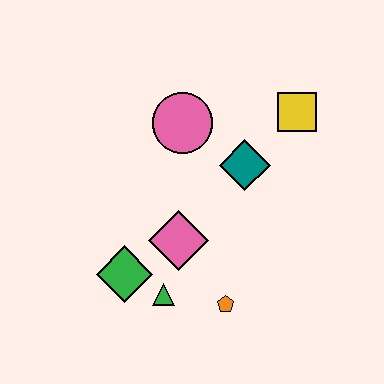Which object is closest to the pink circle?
The teal diamond is closest to the pink circle.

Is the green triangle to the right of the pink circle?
No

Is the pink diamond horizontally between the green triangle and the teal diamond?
Yes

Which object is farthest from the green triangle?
The yellow square is farthest from the green triangle.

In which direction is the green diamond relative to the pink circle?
The green diamond is below the pink circle.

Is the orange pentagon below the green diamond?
Yes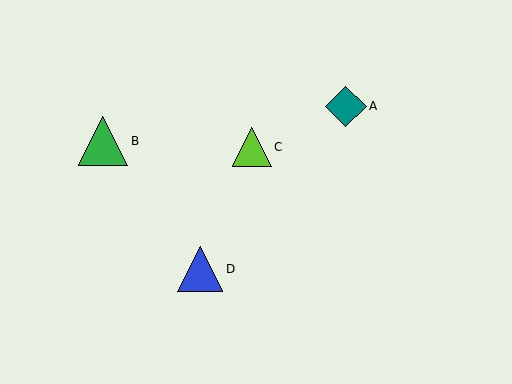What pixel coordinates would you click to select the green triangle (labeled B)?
Click at (103, 141) to select the green triangle B.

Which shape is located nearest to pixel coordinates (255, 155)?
The lime triangle (labeled C) at (252, 147) is nearest to that location.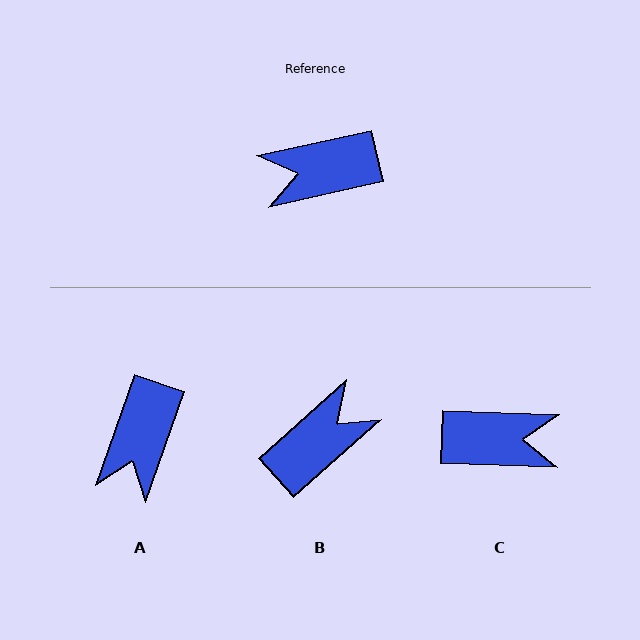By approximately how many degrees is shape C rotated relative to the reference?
Approximately 166 degrees counter-clockwise.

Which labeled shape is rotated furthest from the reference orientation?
C, about 166 degrees away.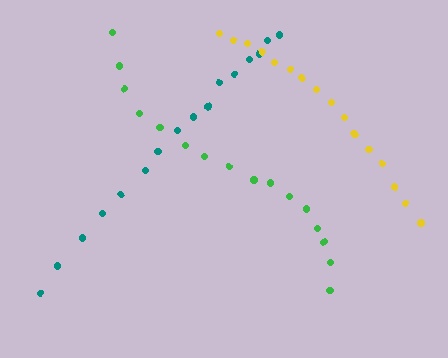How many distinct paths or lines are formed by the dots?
There are 3 distinct paths.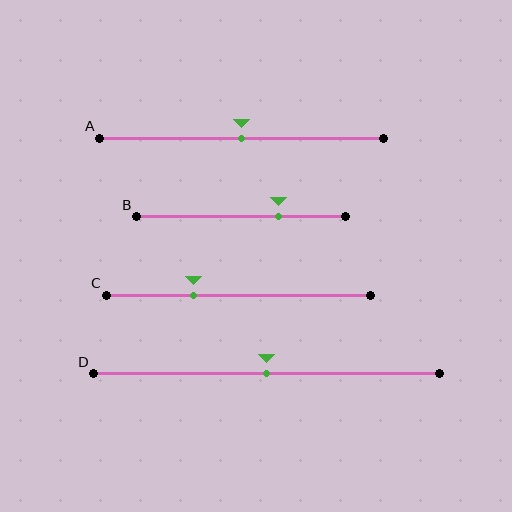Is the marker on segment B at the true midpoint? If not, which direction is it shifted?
No, the marker on segment B is shifted to the right by about 18% of the segment length.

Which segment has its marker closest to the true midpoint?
Segment A has its marker closest to the true midpoint.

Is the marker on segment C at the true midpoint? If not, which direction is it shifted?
No, the marker on segment C is shifted to the left by about 17% of the segment length.